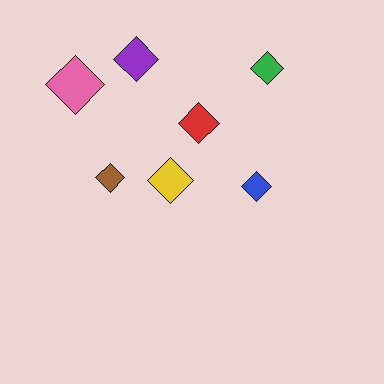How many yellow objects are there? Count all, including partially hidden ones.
There is 1 yellow object.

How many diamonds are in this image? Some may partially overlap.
There are 7 diamonds.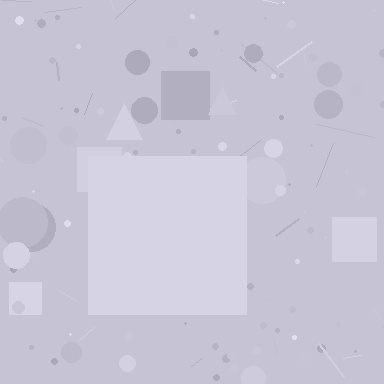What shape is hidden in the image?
A square is hidden in the image.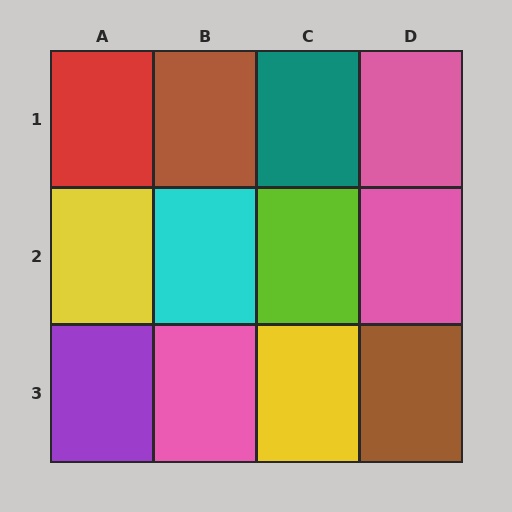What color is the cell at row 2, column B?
Cyan.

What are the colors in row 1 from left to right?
Red, brown, teal, pink.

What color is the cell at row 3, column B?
Pink.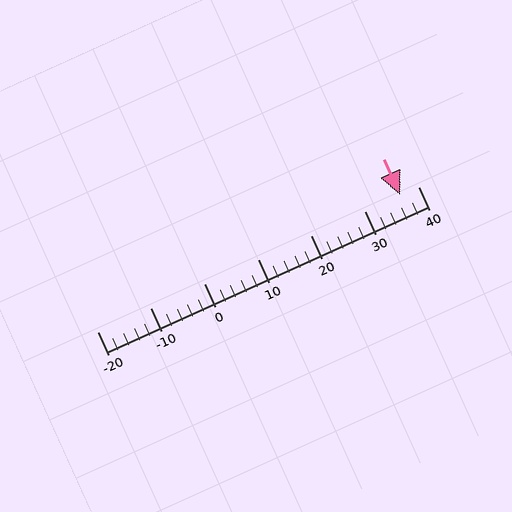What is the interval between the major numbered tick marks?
The major tick marks are spaced 10 units apart.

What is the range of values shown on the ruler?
The ruler shows values from -20 to 40.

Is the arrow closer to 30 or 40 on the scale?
The arrow is closer to 40.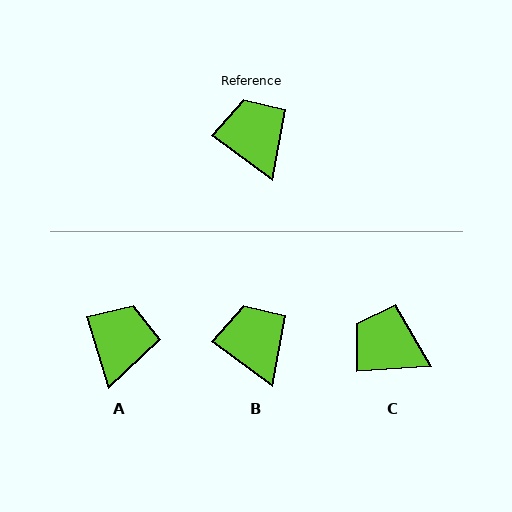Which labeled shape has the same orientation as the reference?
B.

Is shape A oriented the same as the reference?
No, it is off by about 37 degrees.